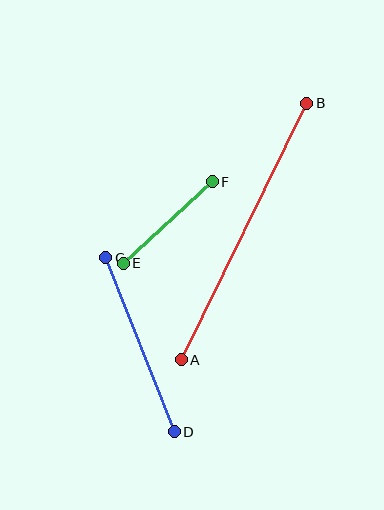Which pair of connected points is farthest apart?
Points A and B are farthest apart.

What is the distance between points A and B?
The distance is approximately 286 pixels.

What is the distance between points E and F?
The distance is approximately 121 pixels.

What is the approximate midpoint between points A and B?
The midpoint is at approximately (244, 232) pixels.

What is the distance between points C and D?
The distance is approximately 187 pixels.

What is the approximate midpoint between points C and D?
The midpoint is at approximately (140, 345) pixels.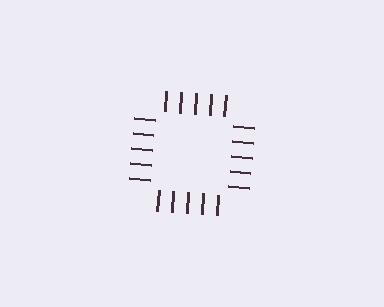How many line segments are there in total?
20 — 5 along each of the 4 edges.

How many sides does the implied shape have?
4 sides — the line-ends trace a square.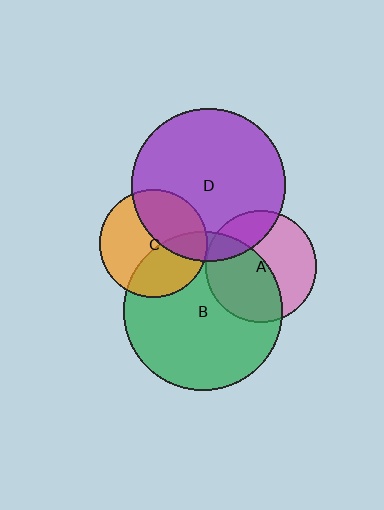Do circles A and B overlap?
Yes.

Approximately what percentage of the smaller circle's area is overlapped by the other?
Approximately 50%.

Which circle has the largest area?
Circle B (green).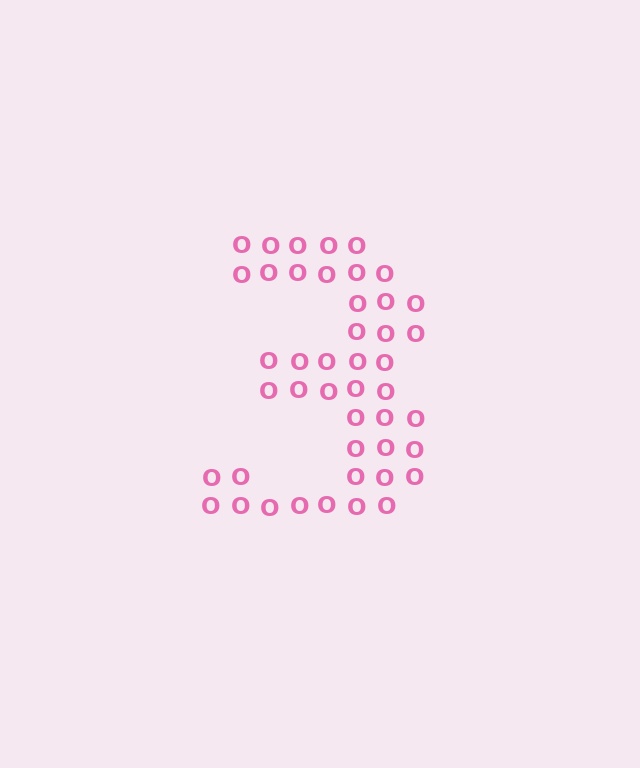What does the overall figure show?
The overall figure shows the digit 3.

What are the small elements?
The small elements are letter O's.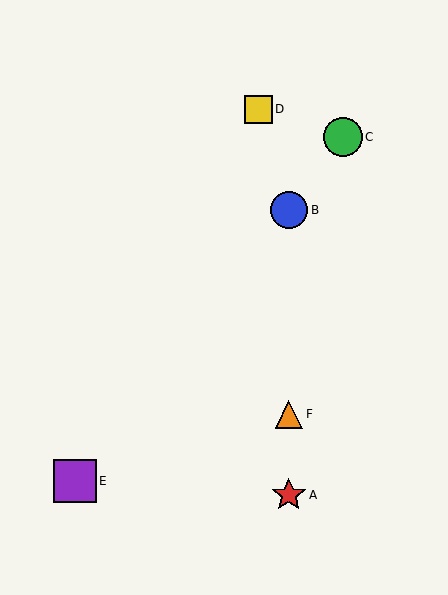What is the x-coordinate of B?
Object B is at x≈289.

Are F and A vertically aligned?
Yes, both are at x≈289.